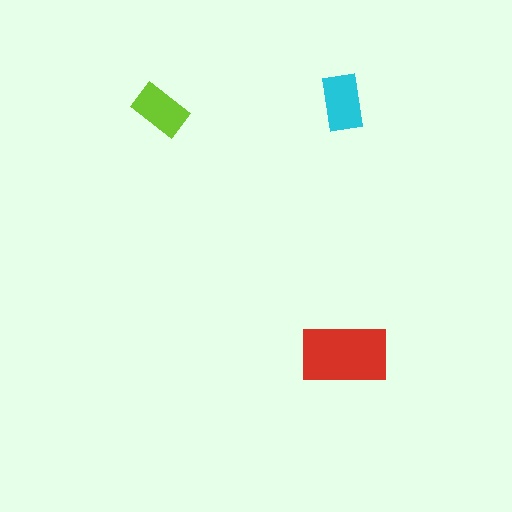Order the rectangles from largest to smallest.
the red one, the cyan one, the lime one.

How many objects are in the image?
There are 3 objects in the image.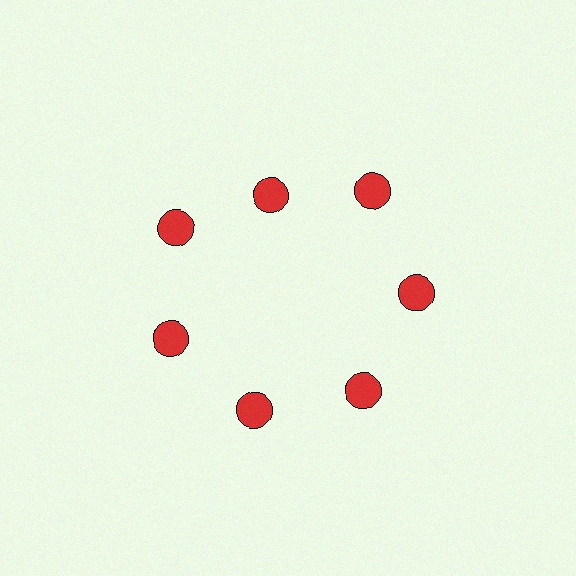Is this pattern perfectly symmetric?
No. The 7 red circles are arranged in a ring, but one element near the 12 o'clock position is pulled inward toward the center, breaking the 7-fold rotational symmetry.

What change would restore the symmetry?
The symmetry would be restored by moving it outward, back onto the ring so that all 7 circles sit at equal angles and equal distance from the center.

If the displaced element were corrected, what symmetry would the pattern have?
It would have 7-fold rotational symmetry — the pattern would map onto itself every 51 degrees.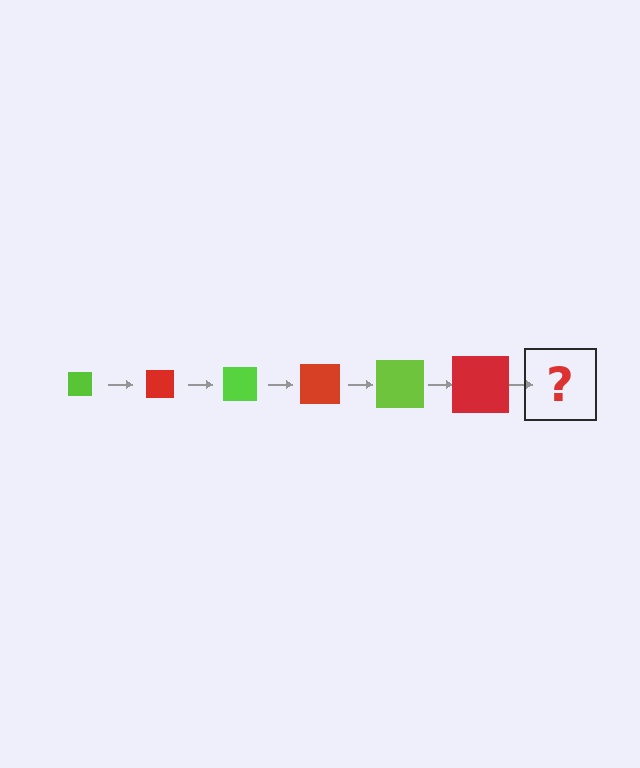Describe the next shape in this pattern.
It should be a lime square, larger than the previous one.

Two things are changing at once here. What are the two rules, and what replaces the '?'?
The two rules are that the square grows larger each step and the color cycles through lime and red. The '?' should be a lime square, larger than the previous one.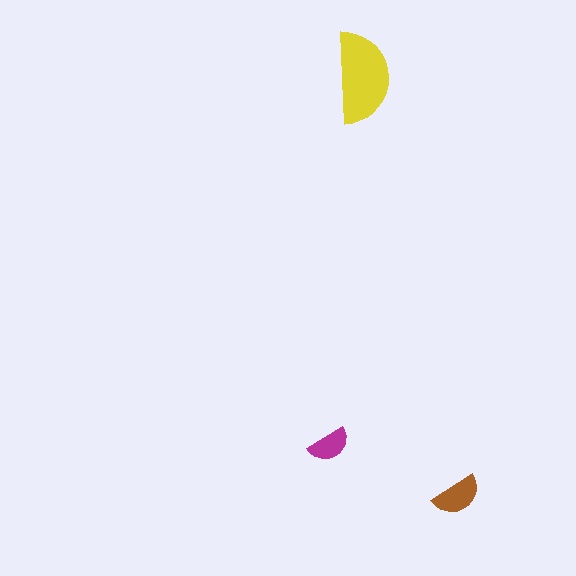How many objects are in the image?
There are 3 objects in the image.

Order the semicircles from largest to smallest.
the yellow one, the brown one, the magenta one.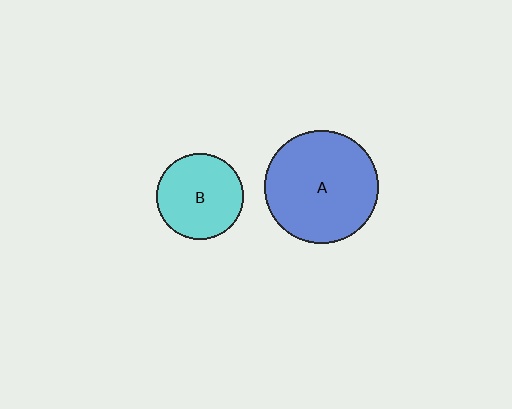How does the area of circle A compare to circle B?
Approximately 1.7 times.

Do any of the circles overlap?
No, none of the circles overlap.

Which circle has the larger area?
Circle A (blue).